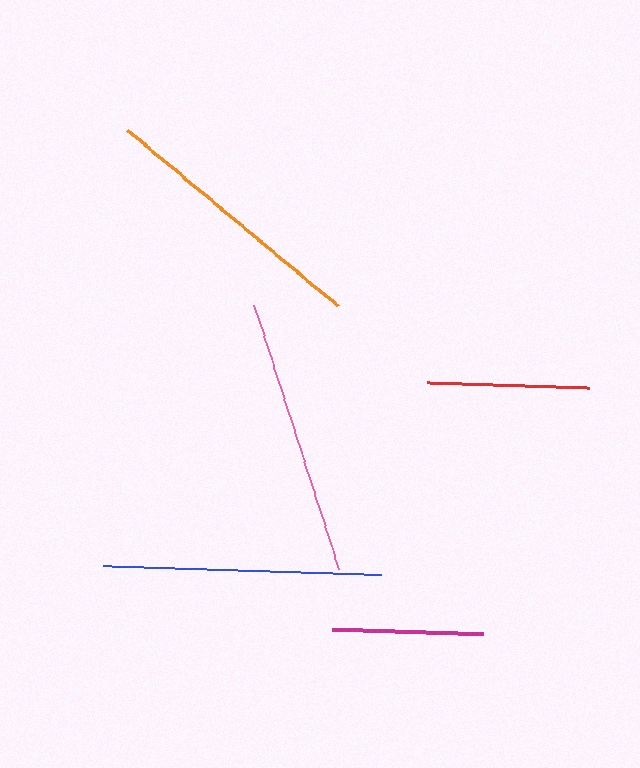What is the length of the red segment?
The red segment is approximately 162 pixels long.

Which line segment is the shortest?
The magenta line is the shortest at approximately 151 pixels.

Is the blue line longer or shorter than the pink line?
The blue line is longer than the pink line.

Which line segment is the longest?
The blue line is the longest at approximately 278 pixels.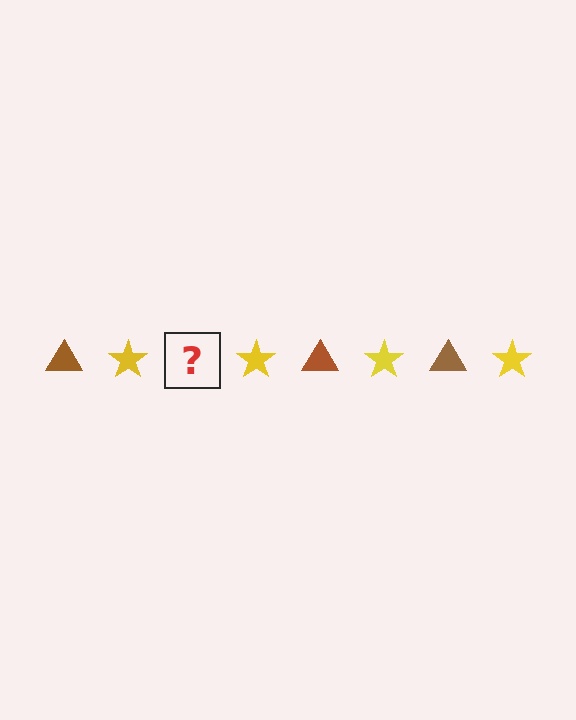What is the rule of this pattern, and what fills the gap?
The rule is that the pattern alternates between brown triangle and yellow star. The gap should be filled with a brown triangle.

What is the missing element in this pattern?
The missing element is a brown triangle.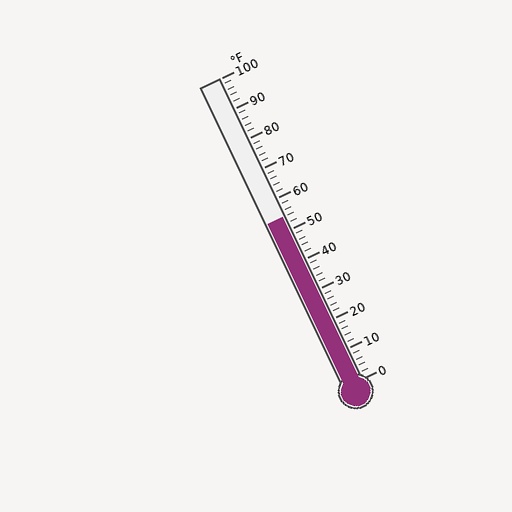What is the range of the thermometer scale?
The thermometer scale ranges from 0°F to 100°F.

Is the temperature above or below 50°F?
The temperature is above 50°F.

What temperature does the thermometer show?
The thermometer shows approximately 54°F.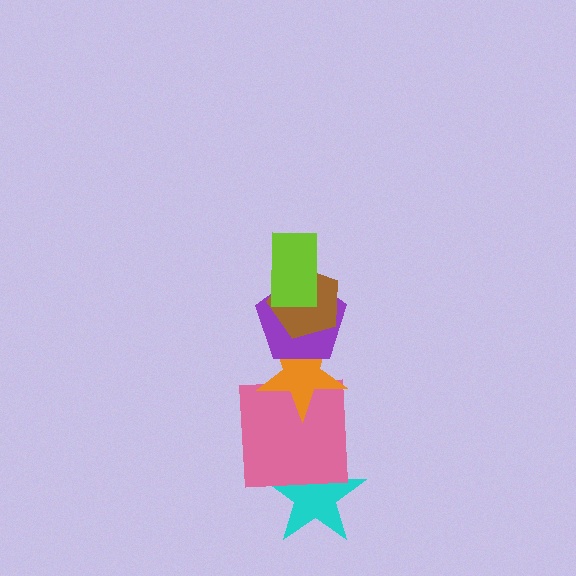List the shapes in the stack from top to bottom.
From top to bottom: the lime rectangle, the brown pentagon, the purple pentagon, the orange star, the pink square, the cyan star.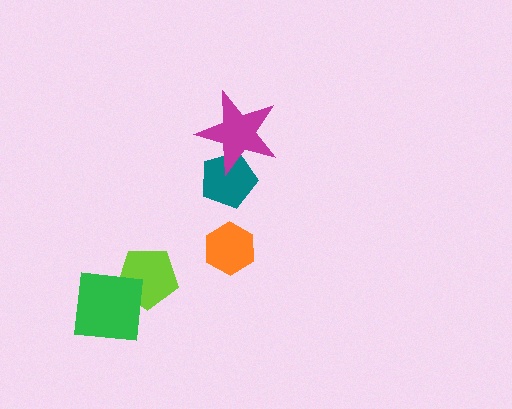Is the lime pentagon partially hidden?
Yes, it is partially covered by another shape.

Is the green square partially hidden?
No, no other shape covers it.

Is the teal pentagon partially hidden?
Yes, it is partially covered by another shape.